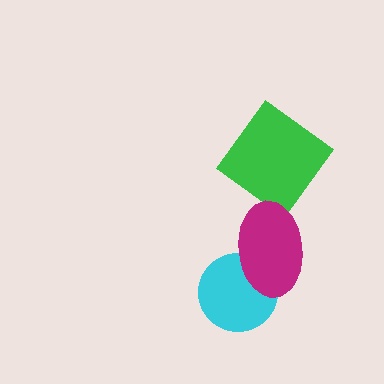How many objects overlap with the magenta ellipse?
1 object overlaps with the magenta ellipse.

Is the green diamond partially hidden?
No, no other shape covers it.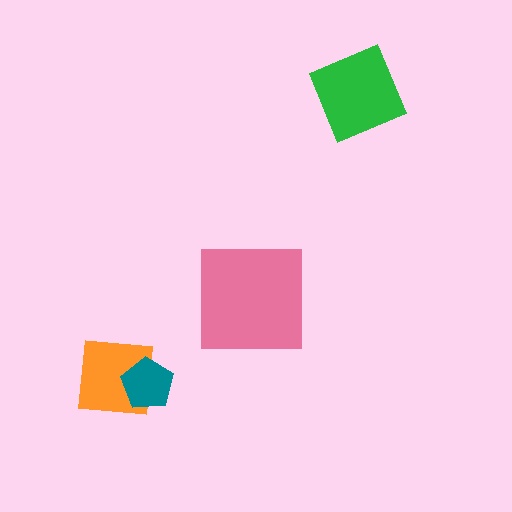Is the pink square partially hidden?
No, no other shape covers it.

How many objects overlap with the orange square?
1 object overlaps with the orange square.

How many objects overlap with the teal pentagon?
1 object overlaps with the teal pentagon.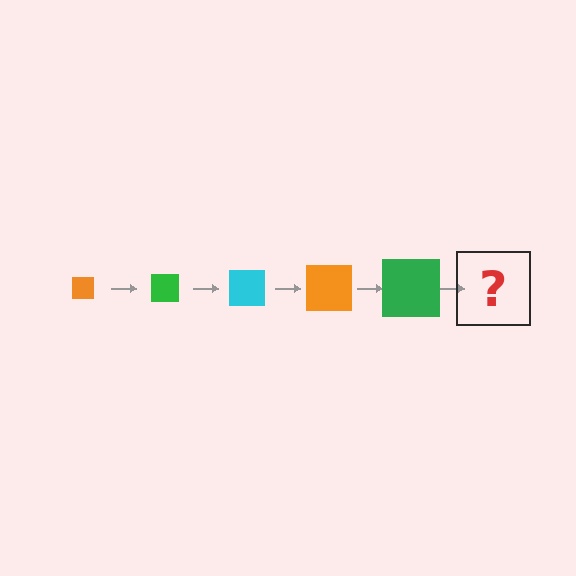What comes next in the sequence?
The next element should be a cyan square, larger than the previous one.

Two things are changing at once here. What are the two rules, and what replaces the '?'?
The two rules are that the square grows larger each step and the color cycles through orange, green, and cyan. The '?' should be a cyan square, larger than the previous one.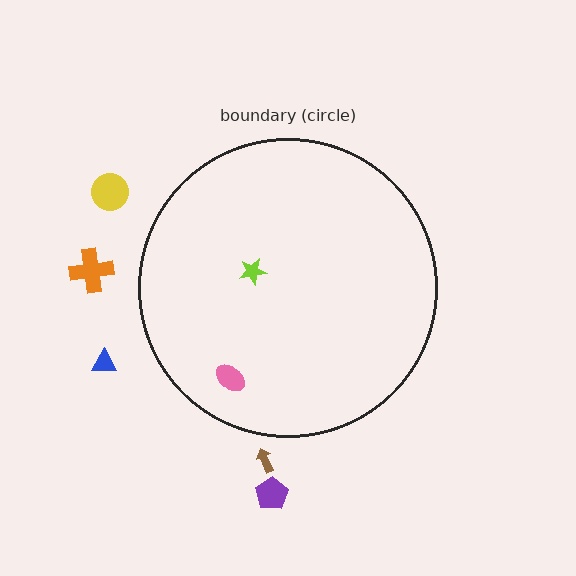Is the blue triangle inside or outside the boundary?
Outside.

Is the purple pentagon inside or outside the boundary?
Outside.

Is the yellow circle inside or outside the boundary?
Outside.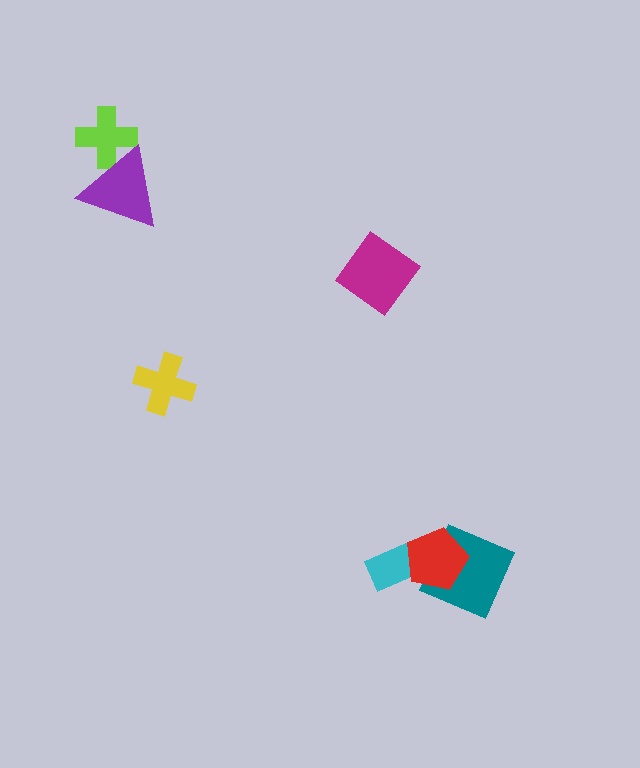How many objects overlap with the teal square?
1 object overlaps with the teal square.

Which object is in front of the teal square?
The red pentagon is in front of the teal square.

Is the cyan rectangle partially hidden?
Yes, it is partially covered by another shape.